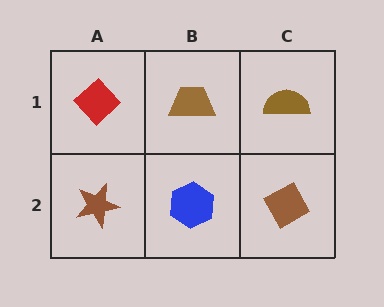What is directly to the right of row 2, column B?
A brown diamond.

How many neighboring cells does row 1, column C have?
2.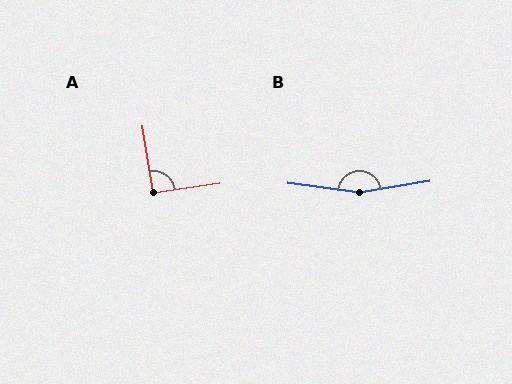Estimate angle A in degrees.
Approximately 91 degrees.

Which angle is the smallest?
A, at approximately 91 degrees.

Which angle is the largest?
B, at approximately 163 degrees.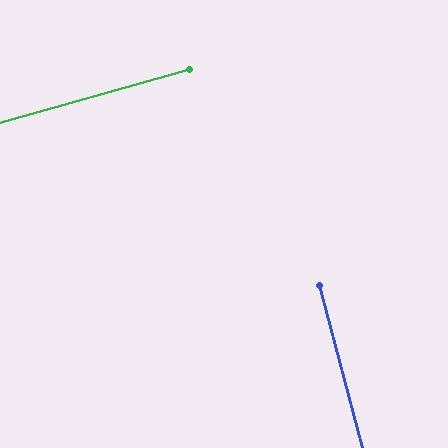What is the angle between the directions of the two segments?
Approximately 89 degrees.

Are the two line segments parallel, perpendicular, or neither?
Perpendicular — they meet at approximately 89°.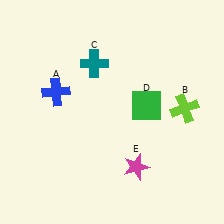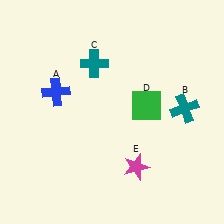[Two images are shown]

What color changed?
The cross (B) changed from lime in Image 1 to teal in Image 2.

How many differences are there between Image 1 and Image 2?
There is 1 difference between the two images.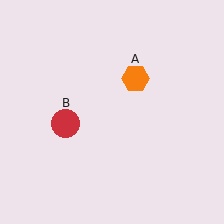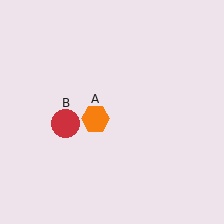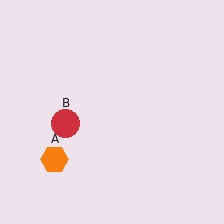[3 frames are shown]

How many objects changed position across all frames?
1 object changed position: orange hexagon (object A).